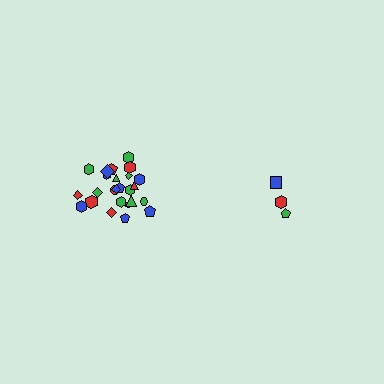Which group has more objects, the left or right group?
The left group.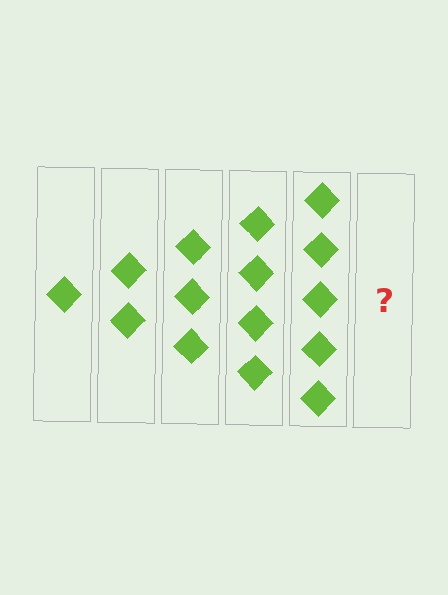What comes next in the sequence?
The next element should be 6 diamonds.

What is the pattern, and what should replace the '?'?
The pattern is that each step adds one more diamond. The '?' should be 6 diamonds.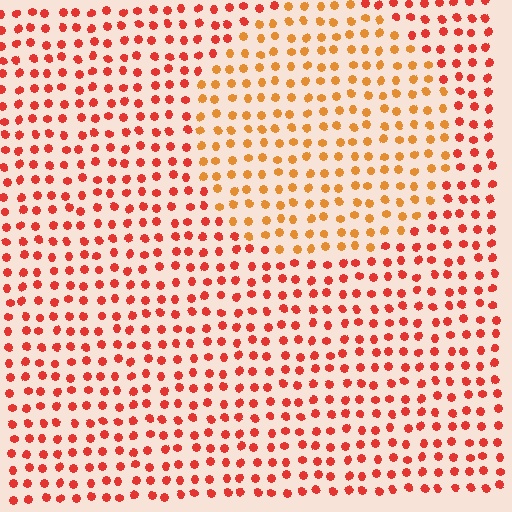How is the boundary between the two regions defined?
The boundary is defined purely by a slight shift in hue (about 30 degrees). Spacing, size, and orientation are identical on both sides.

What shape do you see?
I see a circle.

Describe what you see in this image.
The image is filled with small red elements in a uniform arrangement. A circle-shaped region is visible where the elements are tinted to a slightly different hue, forming a subtle color boundary.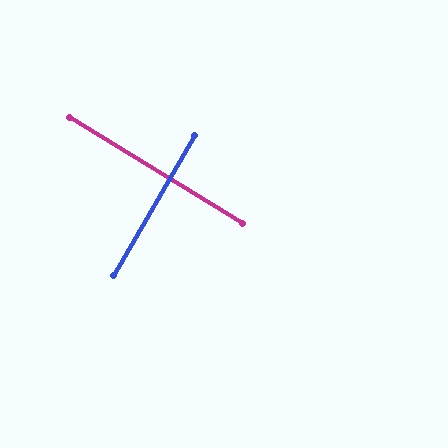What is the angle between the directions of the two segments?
Approximately 89 degrees.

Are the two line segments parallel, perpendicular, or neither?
Perpendicular — they meet at approximately 89°.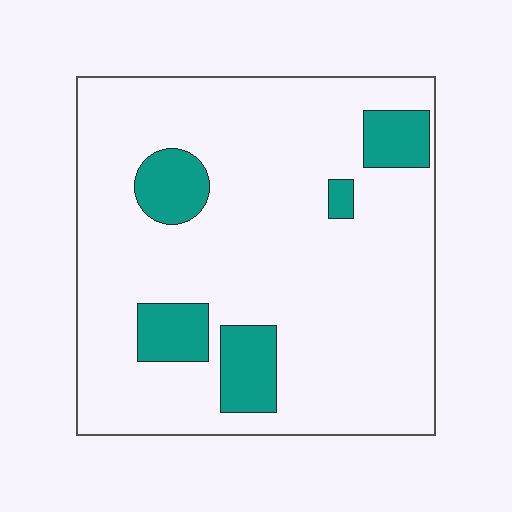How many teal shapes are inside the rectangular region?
5.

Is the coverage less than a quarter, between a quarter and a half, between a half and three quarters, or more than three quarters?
Less than a quarter.